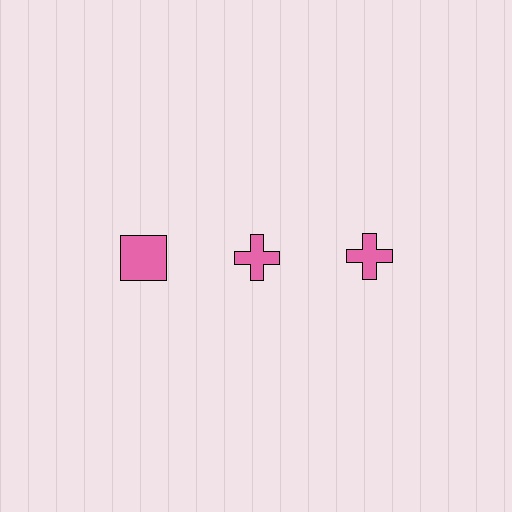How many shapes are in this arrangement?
There are 3 shapes arranged in a grid pattern.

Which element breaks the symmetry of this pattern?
The pink square in the top row, leftmost column breaks the symmetry. All other shapes are pink crosses.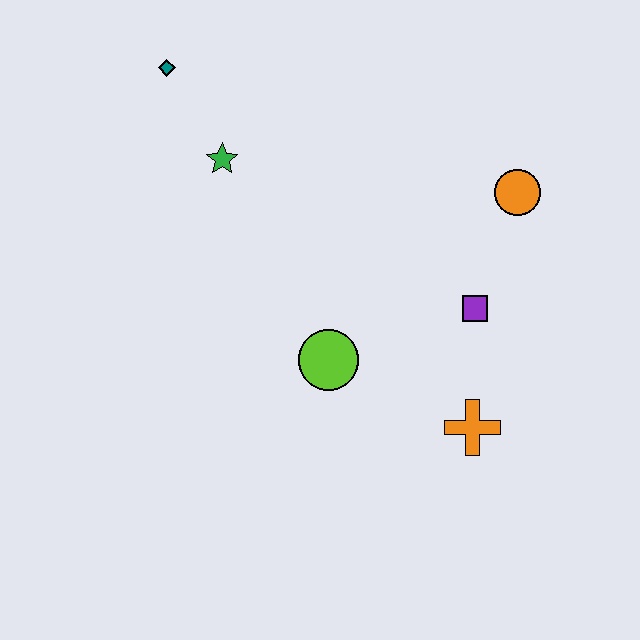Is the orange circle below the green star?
Yes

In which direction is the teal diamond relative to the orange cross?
The teal diamond is above the orange cross.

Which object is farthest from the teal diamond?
The orange cross is farthest from the teal diamond.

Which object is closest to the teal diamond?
The green star is closest to the teal diamond.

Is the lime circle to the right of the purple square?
No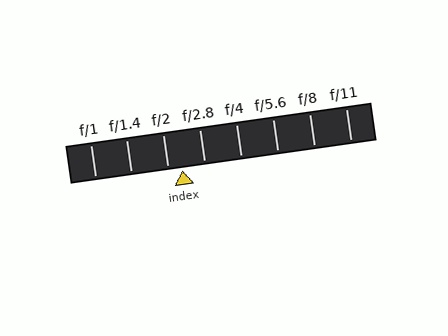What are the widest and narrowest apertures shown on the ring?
The widest aperture shown is f/1 and the narrowest is f/11.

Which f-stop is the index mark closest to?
The index mark is closest to f/2.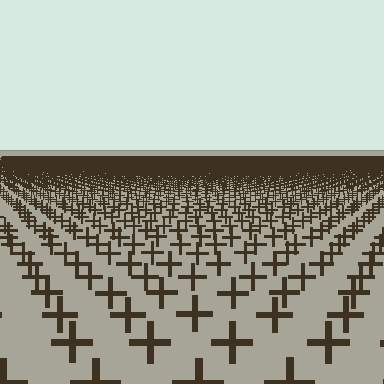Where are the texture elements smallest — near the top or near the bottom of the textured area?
Near the top.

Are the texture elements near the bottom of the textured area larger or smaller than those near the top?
Larger. Near the bottom, elements are closer to the viewer and appear at a bigger on-screen size.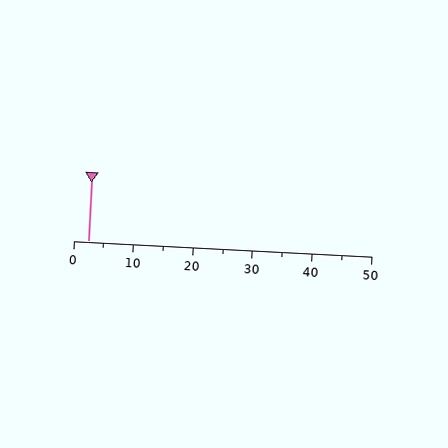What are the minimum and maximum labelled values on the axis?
The axis runs from 0 to 50.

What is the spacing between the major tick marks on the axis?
The major ticks are spaced 10 apart.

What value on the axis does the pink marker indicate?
The marker indicates approximately 2.5.